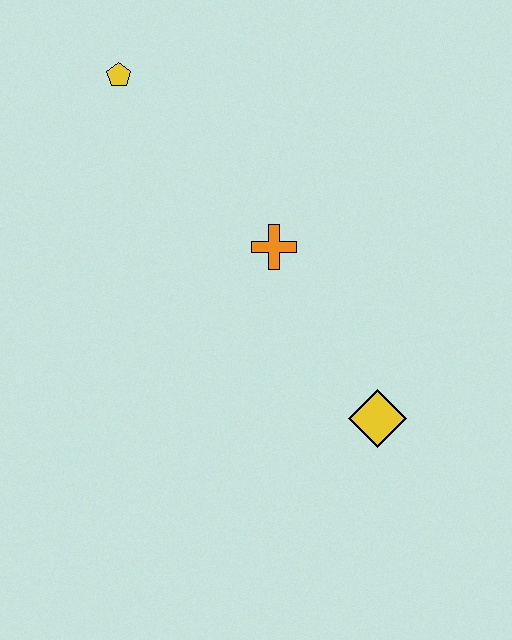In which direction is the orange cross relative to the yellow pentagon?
The orange cross is below the yellow pentagon.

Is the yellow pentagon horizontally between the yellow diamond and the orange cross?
No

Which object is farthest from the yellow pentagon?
The yellow diamond is farthest from the yellow pentagon.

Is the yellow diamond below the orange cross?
Yes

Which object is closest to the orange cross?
The yellow diamond is closest to the orange cross.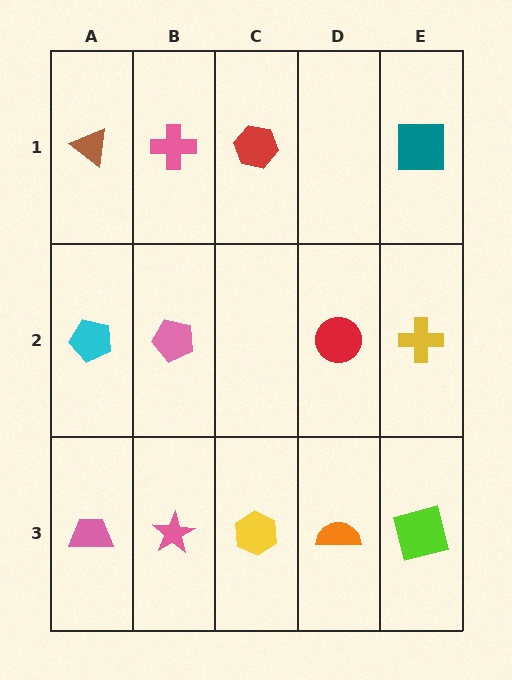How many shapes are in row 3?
5 shapes.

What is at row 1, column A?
A brown triangle.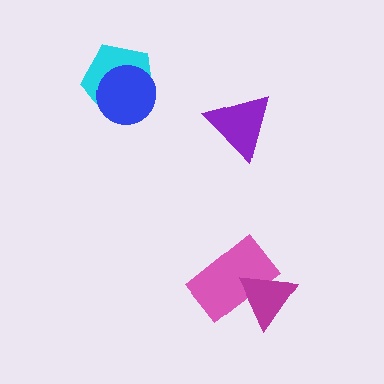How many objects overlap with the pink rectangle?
1 object overlaps with the pink rectangle.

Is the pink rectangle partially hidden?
Yes, it is partially covered by another shape.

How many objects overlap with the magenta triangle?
1 object overlaps with the magenta triangle.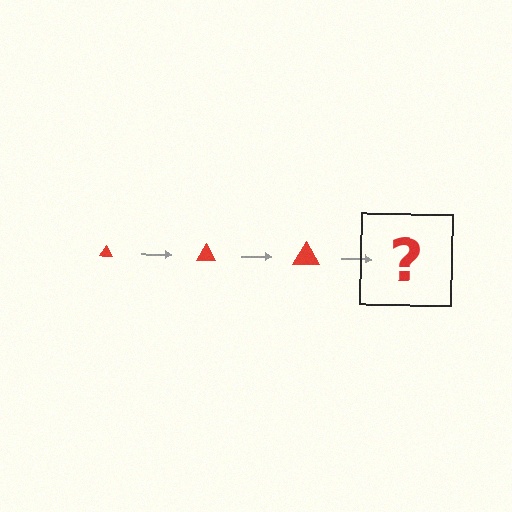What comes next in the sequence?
The next element should be a red triangle, larger than the previous one.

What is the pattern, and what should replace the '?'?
The pattern is that the triangle gets progressively larger each step. The '?' should be a red triangle, larger than the previous one.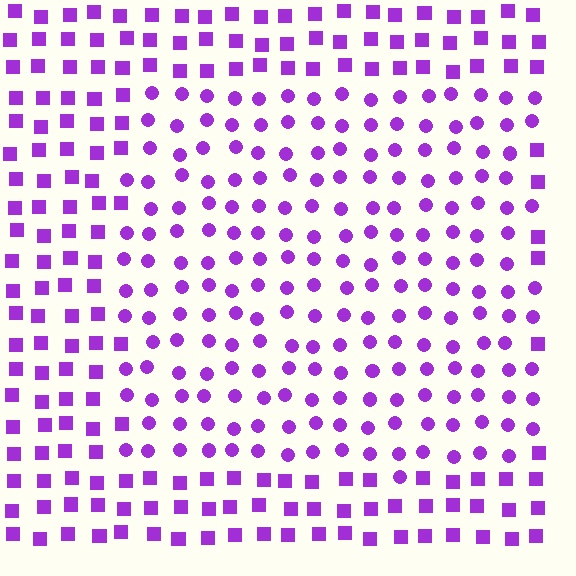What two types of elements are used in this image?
The image uses circles inside the rectangle region and squares outside it.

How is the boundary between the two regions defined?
The boundary is defined by a change in element shape: circles inside vs. squares outside. All elements share the same color and spacing.